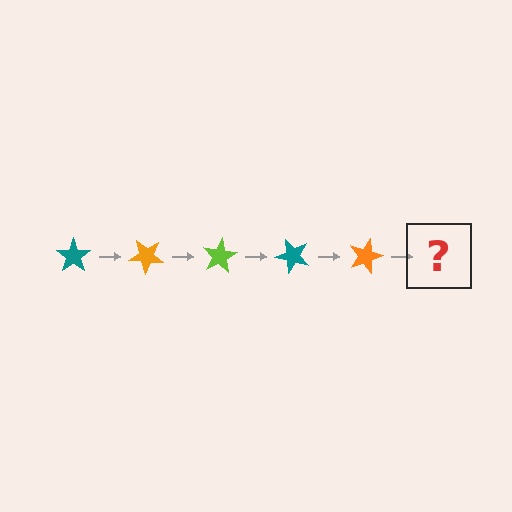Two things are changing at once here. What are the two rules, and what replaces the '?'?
The two rules are that it rotates 40 degrees each step and the color cycles through teal, orange, and lime. The '?' should be a lime star, rotated 200 degrees from the start.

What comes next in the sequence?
The next element should be a lime star, rotated 200 degrees from the start.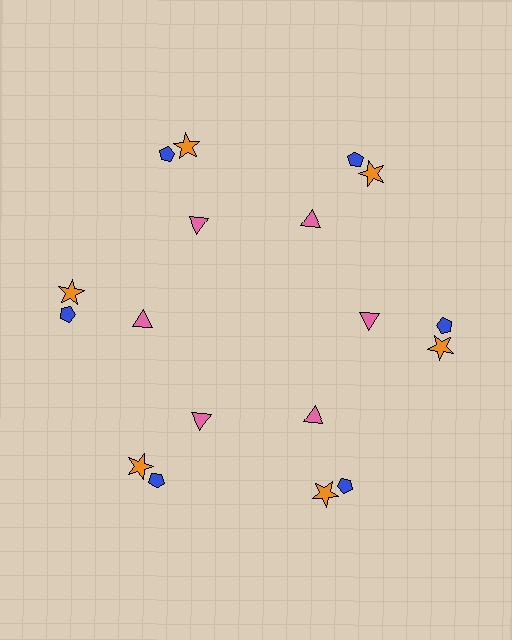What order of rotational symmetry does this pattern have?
This pattern has 6-fold rotational symmetry.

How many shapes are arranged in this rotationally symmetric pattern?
There are 18 shapes, arranged in 6 groups of 3.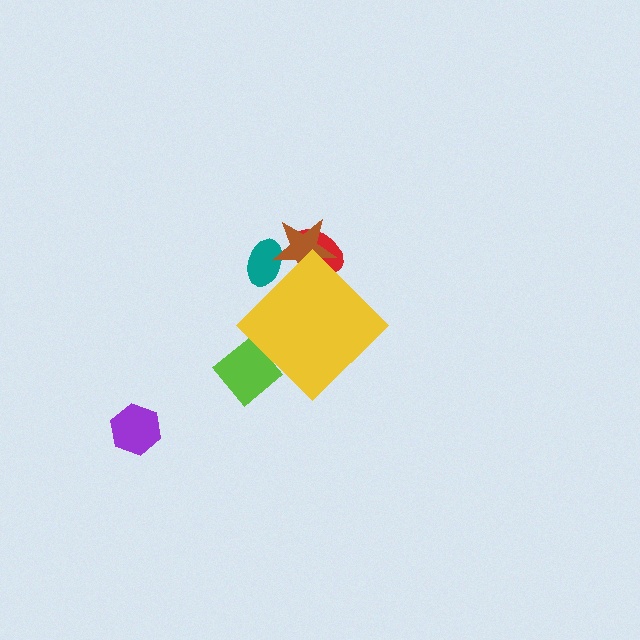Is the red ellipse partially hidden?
Yes, the red ellipse is partially hidden behind the yellow diamond.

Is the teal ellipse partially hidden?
Yes, the teal ellipse is partially hidden behind the yellow diamond.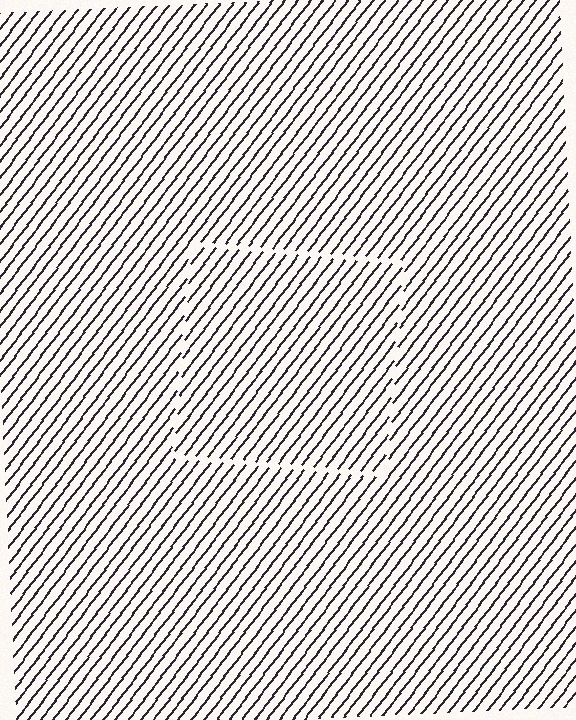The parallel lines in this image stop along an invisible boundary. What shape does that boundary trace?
An illusory square. The interior of the shape contains the same grating, shifted by half a period — the contour is defined by the phase discontinuity where line-ends from the inner and outer gratings abut.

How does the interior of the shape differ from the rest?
The interior of the shape contains the same grating, shifted by half a period — the contour is defined by the phase discontinuity where line-ends from the inner and outer gratings abut.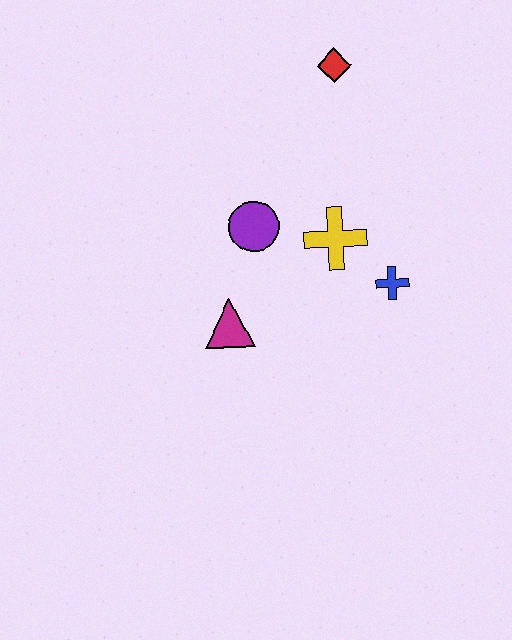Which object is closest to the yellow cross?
The blue cross is closest to the yellow cross.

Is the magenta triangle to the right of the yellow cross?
No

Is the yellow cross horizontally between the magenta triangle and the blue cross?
Yes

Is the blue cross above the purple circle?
No